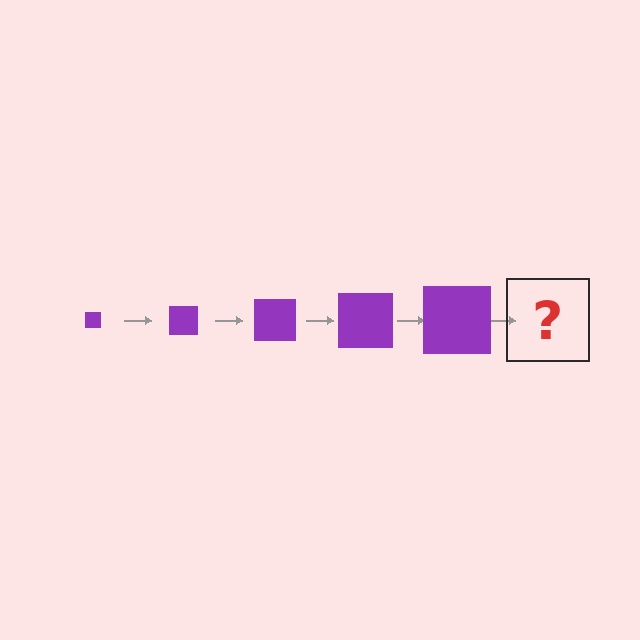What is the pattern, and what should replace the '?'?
The pattern is that the square gets progressively larger each step. The '?' should be a purple square, larger than the previous one.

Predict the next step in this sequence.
The next step is a purple square, larger than the previous one.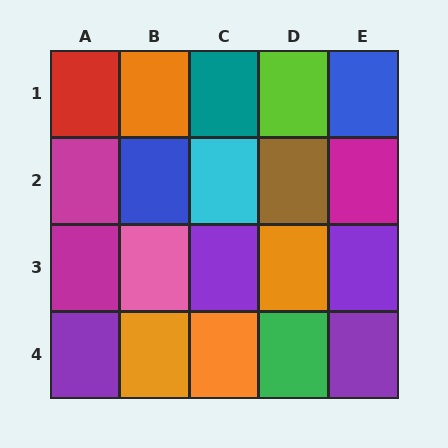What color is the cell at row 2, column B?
Blue.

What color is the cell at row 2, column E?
Magenta.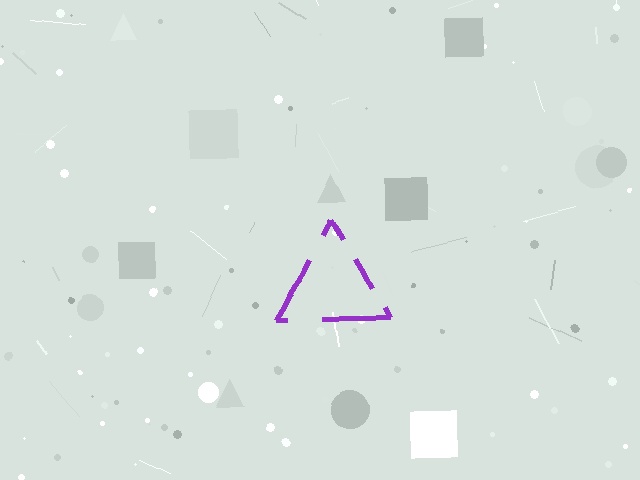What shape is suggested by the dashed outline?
The dashed outline suggests a triangle.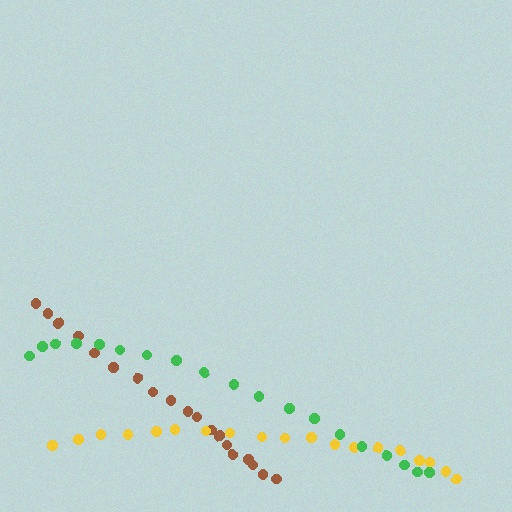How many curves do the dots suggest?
There are 3 distinct paths.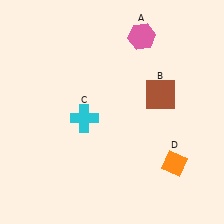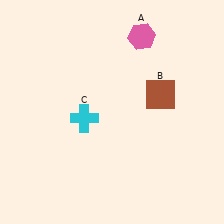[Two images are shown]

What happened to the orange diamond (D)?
The orange diamond (D) was removed in Image 2. It was in the bottom-right area of Image 1.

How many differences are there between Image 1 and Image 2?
There is 1 difference between the two images.